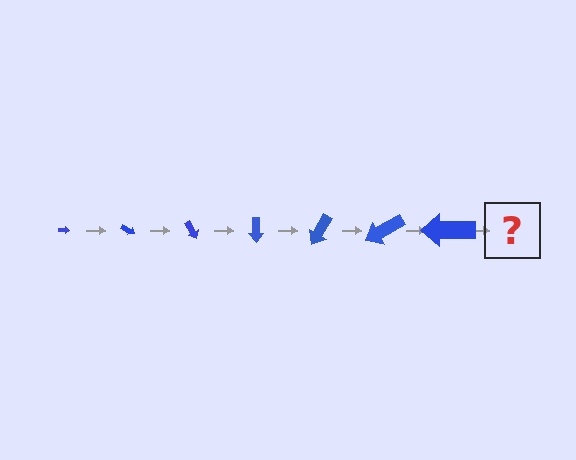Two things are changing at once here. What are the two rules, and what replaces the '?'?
The two rules are that the arrow grows larger each step and it rotates 30 degrees each step. The '?' should be an arrow, larger than the previous one and rotated 210 degrees from the start.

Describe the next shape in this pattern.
It should be an arrow, larger than the previous one and rotated 210 degrees from the start.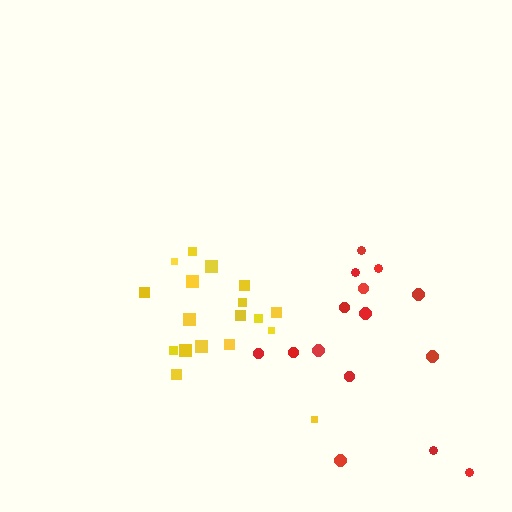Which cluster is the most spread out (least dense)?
Red.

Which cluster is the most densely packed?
Yellow.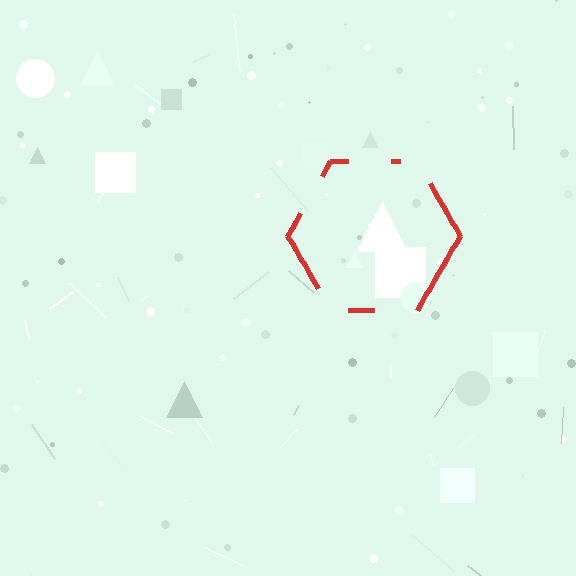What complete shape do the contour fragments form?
The contour fragments form a hexagon.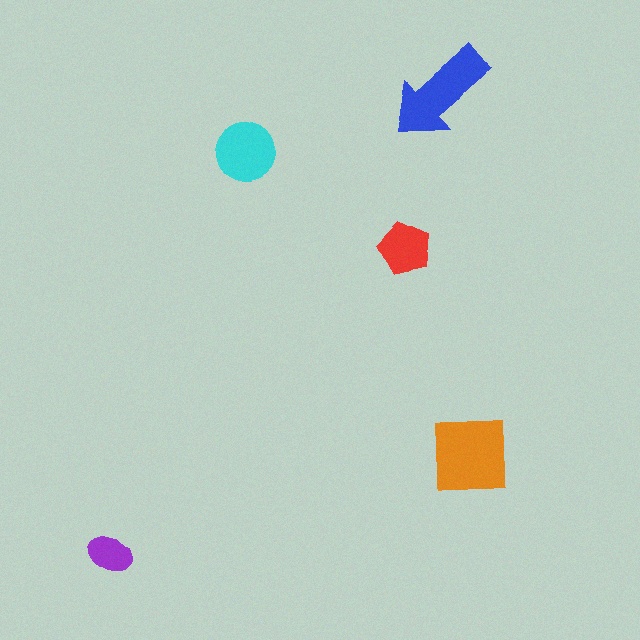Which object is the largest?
The orange square.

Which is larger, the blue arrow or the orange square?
The orange square.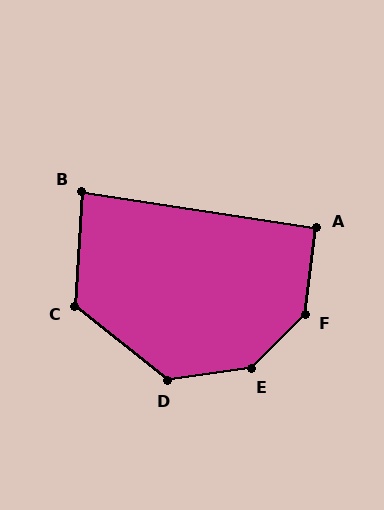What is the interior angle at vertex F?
Approximately 143 degrees (obtuse).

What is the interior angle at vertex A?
Approximately 91 degrees (approximately right).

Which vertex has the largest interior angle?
E, at approximately 143 degrees.